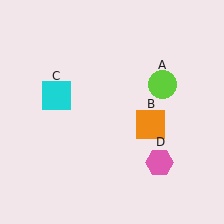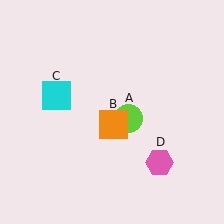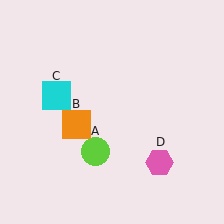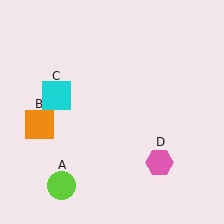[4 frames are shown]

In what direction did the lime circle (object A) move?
The lime circle (object A) moved down and to the left.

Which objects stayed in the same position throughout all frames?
Cyan square (object C) and pink hexagon (object D) remained stationary.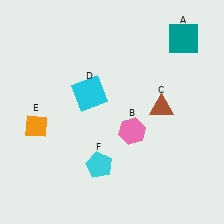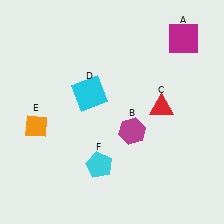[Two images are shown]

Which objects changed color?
A changed from teal to magenta. B changed from pink to magenta. C changed from brown to red.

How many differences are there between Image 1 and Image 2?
There are 3 differences between the two images.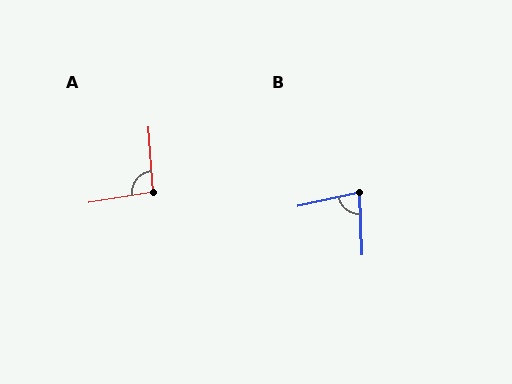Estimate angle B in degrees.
Approximately 80 degrees.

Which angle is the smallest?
B, at approximately 80 degrees.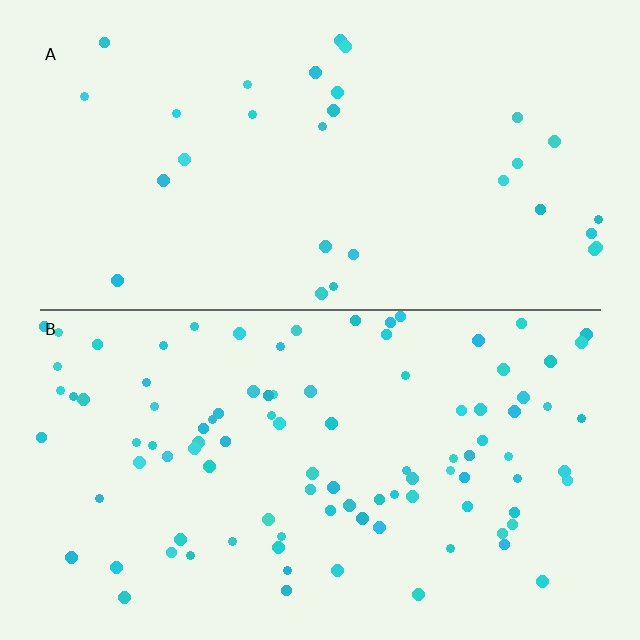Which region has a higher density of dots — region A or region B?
B (the bottom).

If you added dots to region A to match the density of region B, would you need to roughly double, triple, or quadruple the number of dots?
Approximately triple.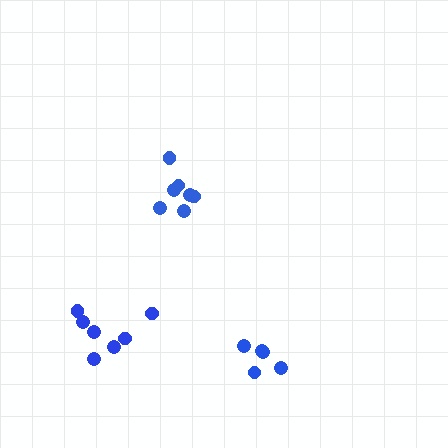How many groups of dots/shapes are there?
There are 3 groups.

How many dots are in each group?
Group 1: 7 dots, Group 2: 7 dots, Group 3: 5 dots (19 total).